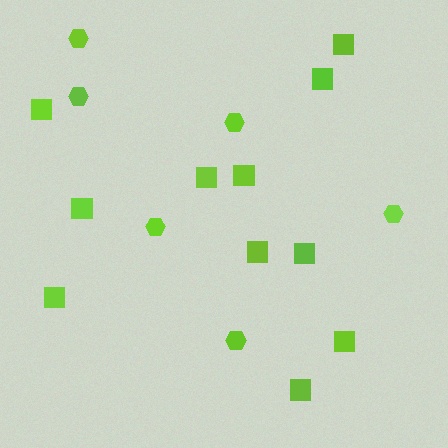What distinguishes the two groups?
There are 2 groups: one group of squares (11) and one group of hexagons (6).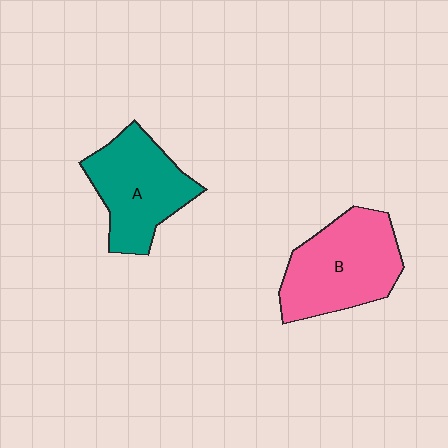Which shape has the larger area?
Shape B (pink).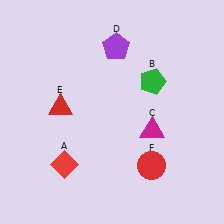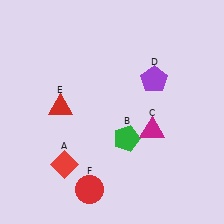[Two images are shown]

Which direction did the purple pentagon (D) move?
The purple pentagon (D) moved right.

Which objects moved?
The objects that moved are: the green pentagon (B), the purple pentagon (D), the red circle (F).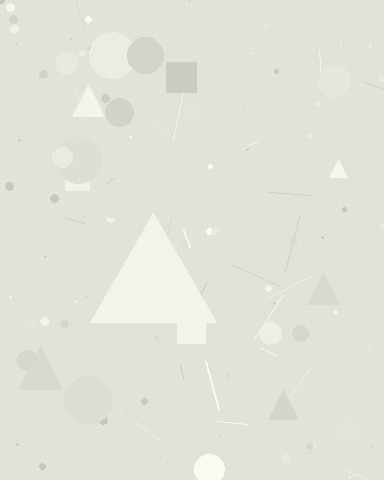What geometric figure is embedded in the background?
A triangle is embedded in the background.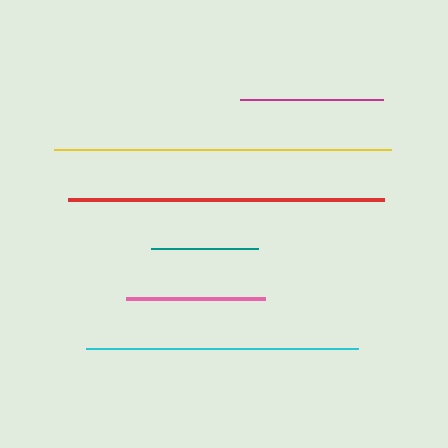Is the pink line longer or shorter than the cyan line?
The cyan line is longer than the pink line.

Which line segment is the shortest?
The teal line is the shortest at approximately 107 pixels.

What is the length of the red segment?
The red segment is approximately 316 pixels long.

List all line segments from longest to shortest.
From longest to shortest: yellow, red, cyan, magenta, pink, teal.